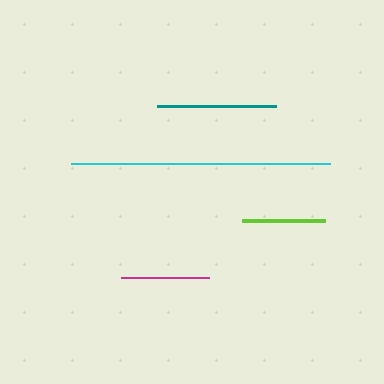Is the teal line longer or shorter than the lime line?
The teal line is longer than the lime line.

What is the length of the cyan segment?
The cyan segment is approximately 259 pixels long.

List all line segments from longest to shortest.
From longest to shortest: cyan, teal, magenta, lime.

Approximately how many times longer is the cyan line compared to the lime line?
The cyan line is approximately 3.1 times the length of the lime line.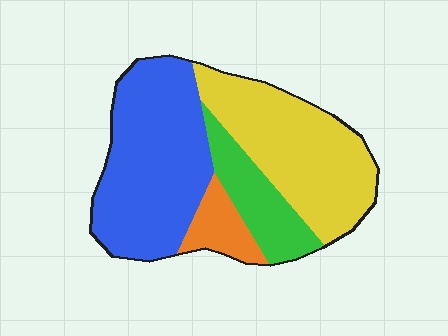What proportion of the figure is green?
Green covers roughly 15% of the figure.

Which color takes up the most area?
Blue, at roughly 40%.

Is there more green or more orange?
Green.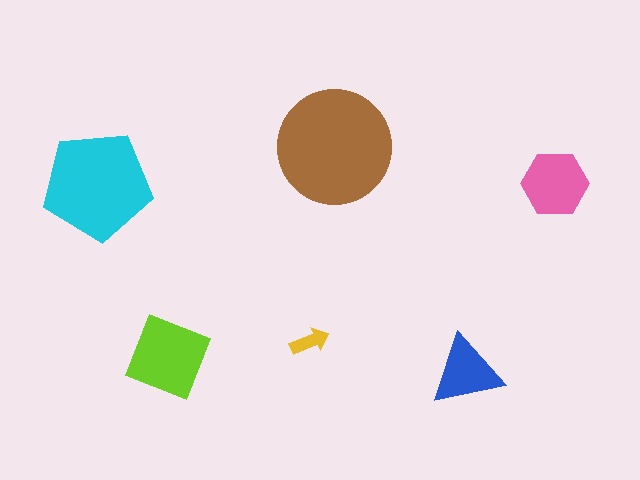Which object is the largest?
The brown circle.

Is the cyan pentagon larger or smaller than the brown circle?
Smaller.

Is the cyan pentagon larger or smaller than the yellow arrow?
Larger.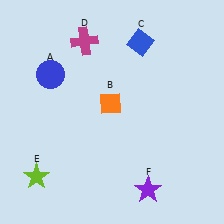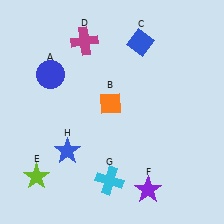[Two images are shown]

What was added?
A cyan cross (G), a blue star (H) were added in Image 2.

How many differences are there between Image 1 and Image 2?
There are 2 differences between the two images.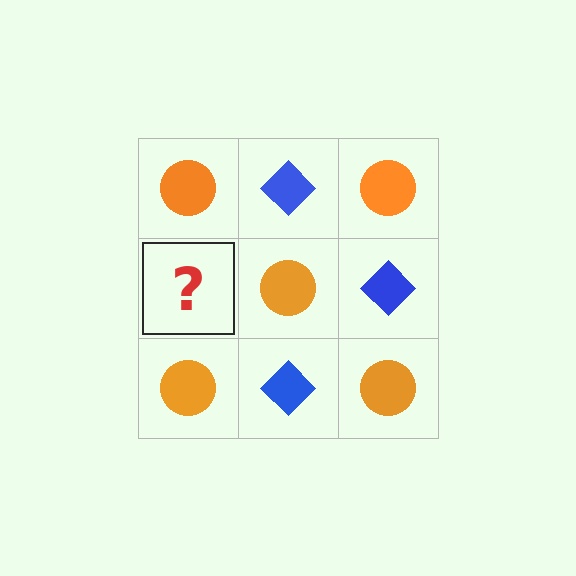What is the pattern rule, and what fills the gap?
The rule is that it alternates orange circle and blue diamond in a checkerboard pattern. The gap should be filled with a blue diamond.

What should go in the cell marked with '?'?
The missing cell should contain a blue diamond.